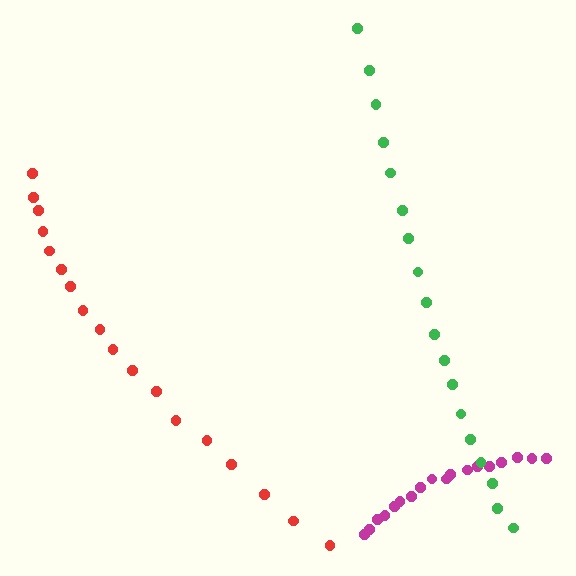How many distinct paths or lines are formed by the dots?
There are 3 distinct paths.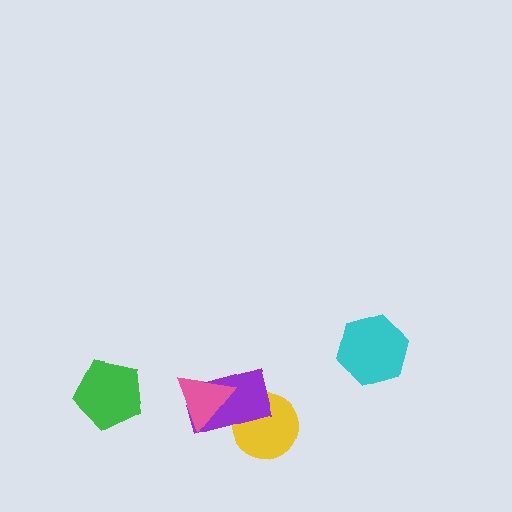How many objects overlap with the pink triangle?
1 object overlaps with the pink triangle.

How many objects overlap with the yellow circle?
1 object overlaps with the yellow circle.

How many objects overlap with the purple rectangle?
2 objects overlap with the purple rectangle.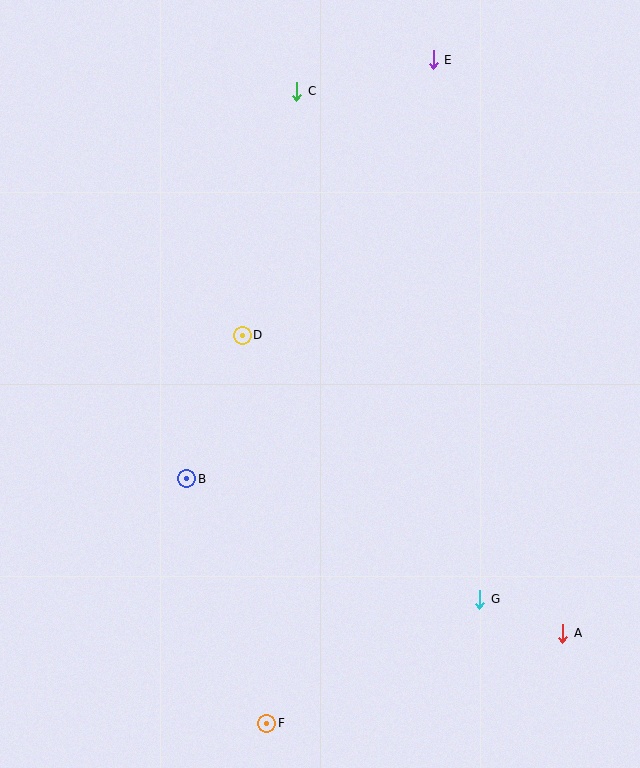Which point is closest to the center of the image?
Point D at (242, 335) is closest to the center.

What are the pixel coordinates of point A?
Point A is at (563, 633).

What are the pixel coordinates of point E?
Point E is at (433, 60).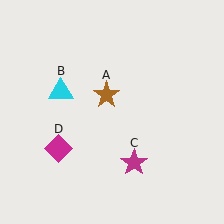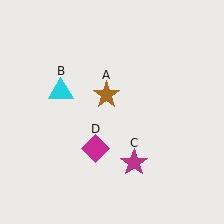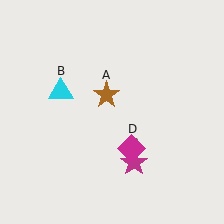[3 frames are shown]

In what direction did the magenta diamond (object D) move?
The magenta diamond (object D) moved right.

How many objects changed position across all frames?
1 object changed position: magenta diamond (object D).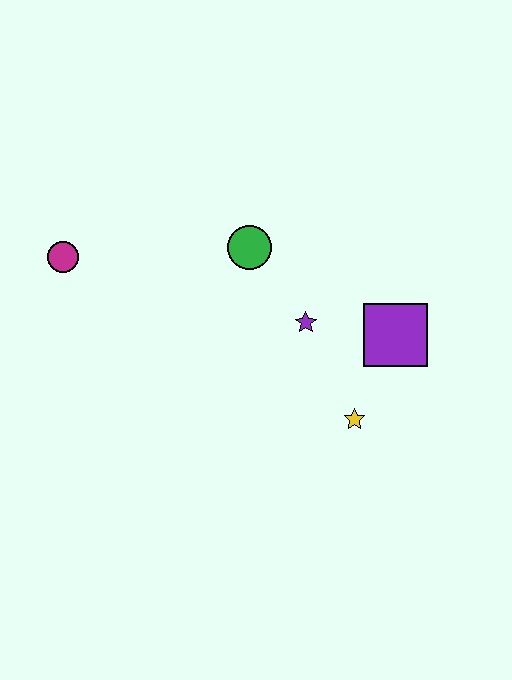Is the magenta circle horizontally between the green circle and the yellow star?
No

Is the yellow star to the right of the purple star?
Yes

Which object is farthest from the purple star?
The magenta circle is farthest from the purple star.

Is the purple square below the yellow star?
No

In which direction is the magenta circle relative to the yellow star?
The magenta circle is to the left of the yellow star.